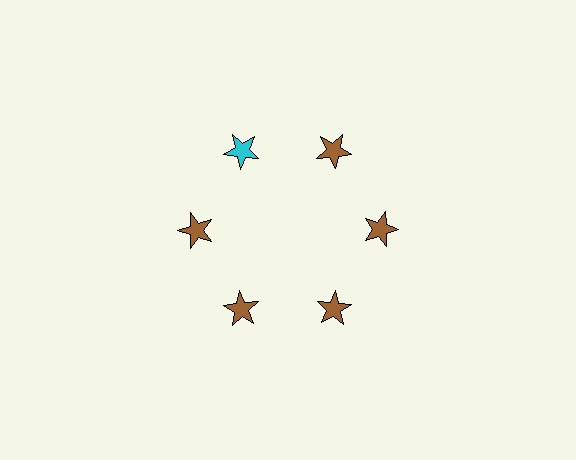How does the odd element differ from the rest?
It has a different color: cyan instead of brown.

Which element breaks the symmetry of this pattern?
The cyan star at roughly the 11 o'clock position breaks the symmetry. All other shapes are brown stars.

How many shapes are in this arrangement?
There are 6 shapes arranged in a ring pattern.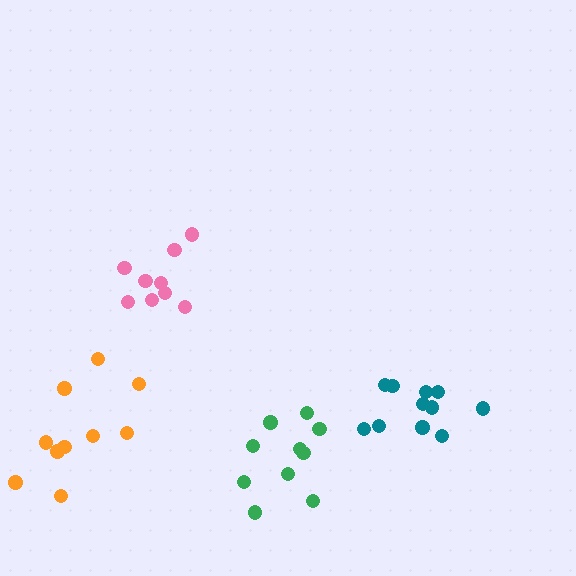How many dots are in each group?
Group 1: 11 dots, Group 2: 9 dots, Group 3: 10 dots, Group 4: 10 dots (40 total).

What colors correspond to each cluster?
The clusters are colored: teal, pink, green, orange.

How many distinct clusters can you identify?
There are 4 distinct clusters.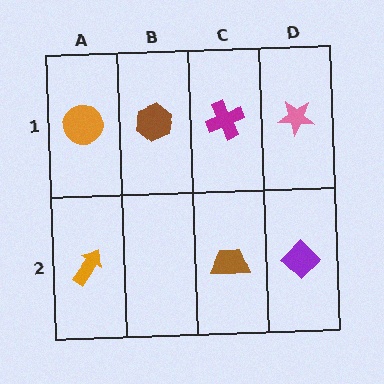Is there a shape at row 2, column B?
No, that cell is empty.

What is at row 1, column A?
An orange circle.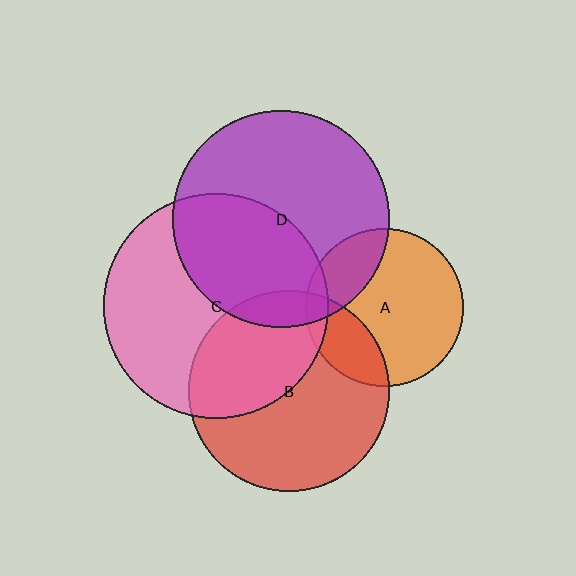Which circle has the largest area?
Circle C (pink).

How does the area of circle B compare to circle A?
Approximately 1.6 times.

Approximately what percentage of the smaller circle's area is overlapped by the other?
Approximately 5%.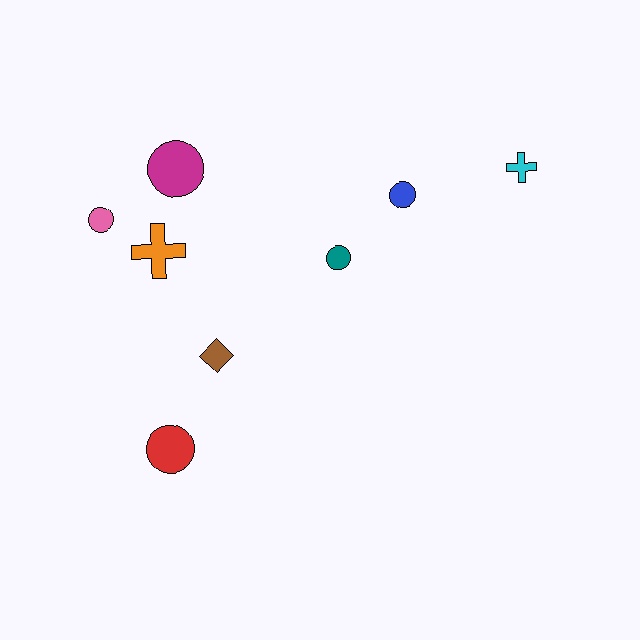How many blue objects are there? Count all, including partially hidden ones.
There is 1 blue object.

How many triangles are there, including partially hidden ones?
There are no triangles.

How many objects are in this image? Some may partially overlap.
There are 8 objects.